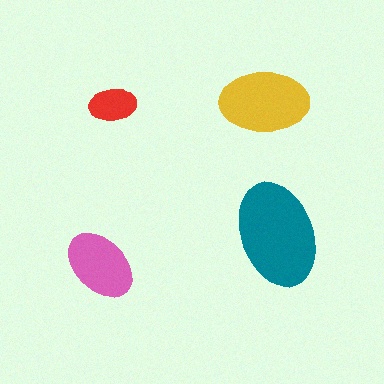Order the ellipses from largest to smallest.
the teal one, the yellow one, the pink one, the red one.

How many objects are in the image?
There are 4 objects in the image.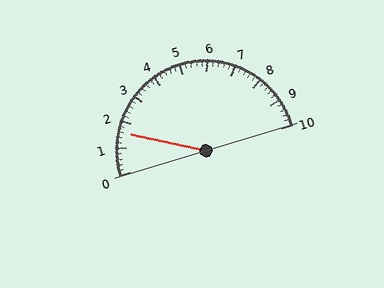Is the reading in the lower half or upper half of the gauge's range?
The reading is in the lower half of the range (0 to 10).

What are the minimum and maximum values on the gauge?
The gauge ranges from 0 to 10.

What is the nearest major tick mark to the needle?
The nearest major tick mark is 2.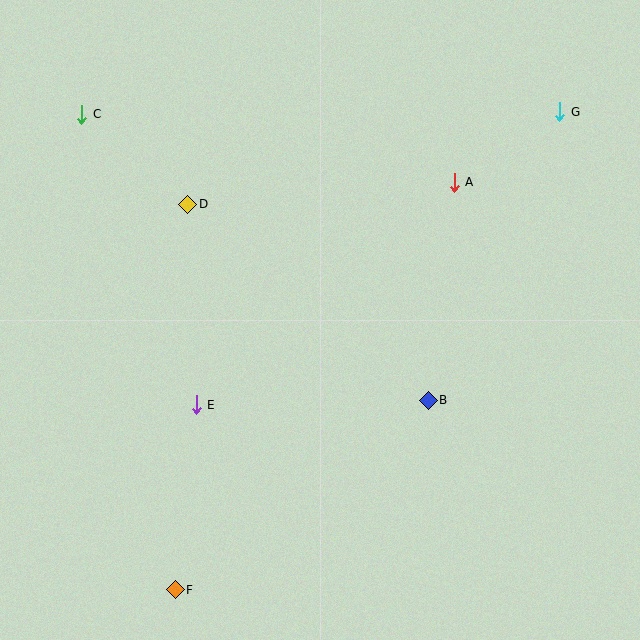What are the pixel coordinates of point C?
Point C is at (82, 114).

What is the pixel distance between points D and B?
The distance between D and B is 310 pixels.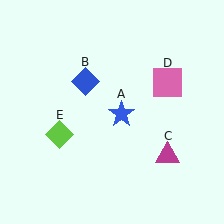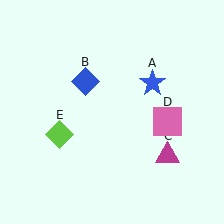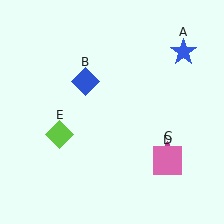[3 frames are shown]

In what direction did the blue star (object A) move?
The blue star (object A) moved up and to the right.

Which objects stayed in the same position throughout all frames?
Blue diamond (object B) and magenta triangle (object C) and lime diamond (object E) remained stationary.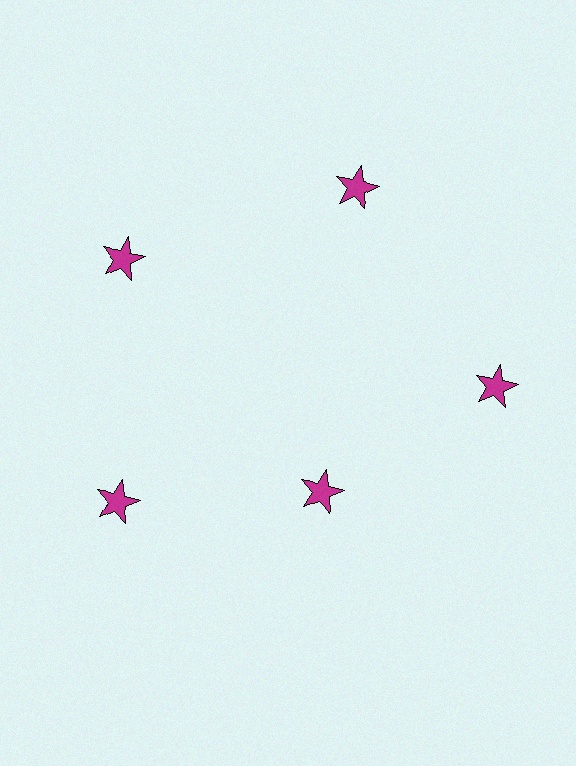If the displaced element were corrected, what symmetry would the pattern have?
It would have 5-fold rotational symmetry — the pattern would map onto itself every 72 degrees.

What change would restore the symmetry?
The symmetry would be restored by moving it outward, back onto the ring so that all 5 stars sit at equal angles and equal distance from the center.